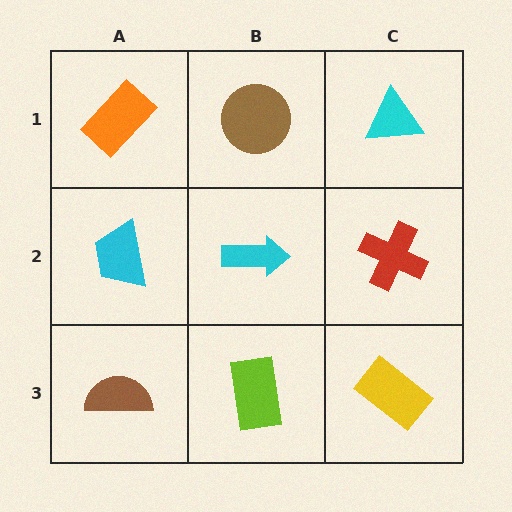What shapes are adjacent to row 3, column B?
A cyan arrow (row 2, column B), a brown semicircle (row 3, column A), a yellow rectangle (row 3, column C).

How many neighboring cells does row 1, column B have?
3.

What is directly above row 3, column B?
A cyan arrow.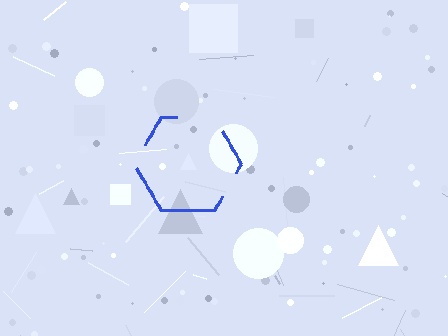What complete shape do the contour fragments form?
The contour fragments form a hexagon.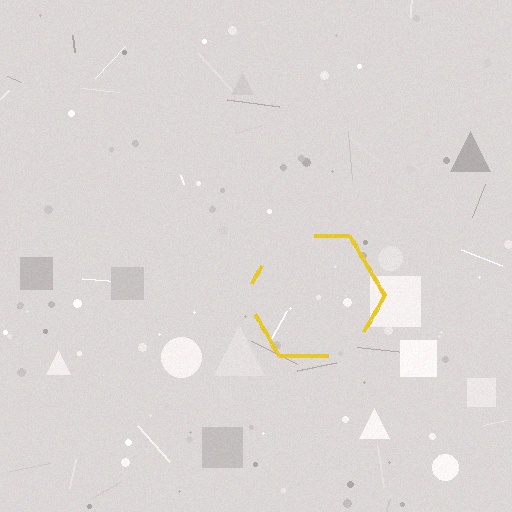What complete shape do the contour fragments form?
The contour fragments form a hexagon.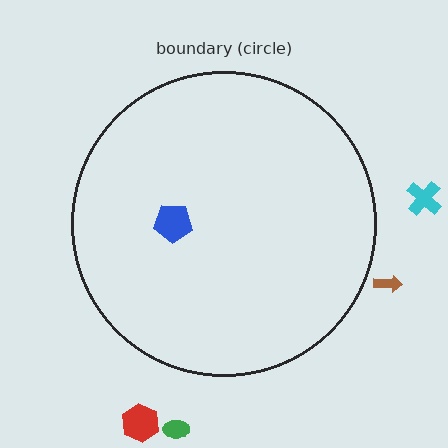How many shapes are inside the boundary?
1 inside, 4 outside.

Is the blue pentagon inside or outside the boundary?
Inside.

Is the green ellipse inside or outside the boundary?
Outside.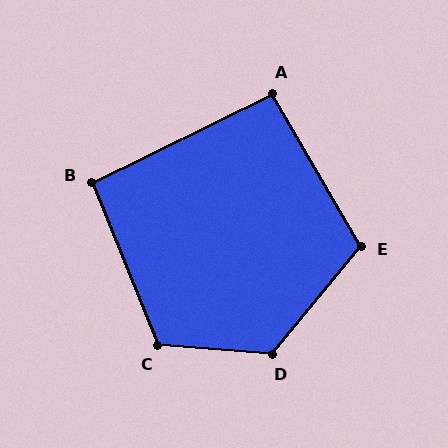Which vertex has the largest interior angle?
D, at approximately 125 degrees.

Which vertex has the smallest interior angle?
B, at approximately 94 degrees.